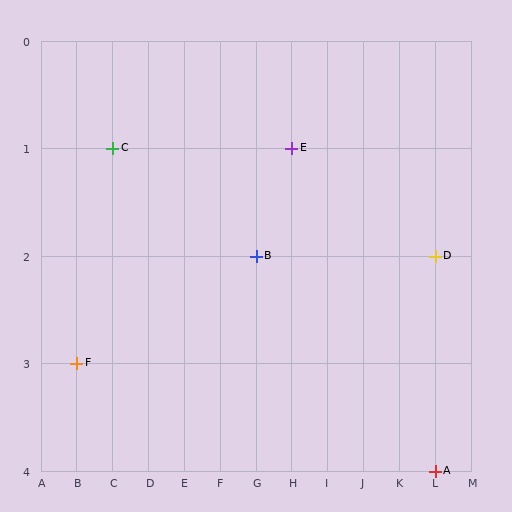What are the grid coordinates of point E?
Point E is at grid coordinates (H, 1).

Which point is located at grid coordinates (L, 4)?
Point A is at (L, 4).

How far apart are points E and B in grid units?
Points E and B are 1 column and 1 row apart (about 1.4 grid units diagonally).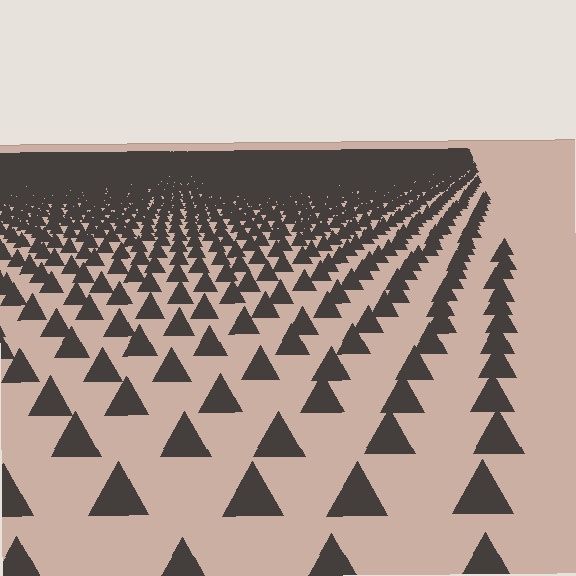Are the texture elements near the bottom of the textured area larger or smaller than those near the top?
Larger. Near the bottom, elements are closer to the viewer and appear at a bigger on-screen size.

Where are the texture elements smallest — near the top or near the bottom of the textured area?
Near the top.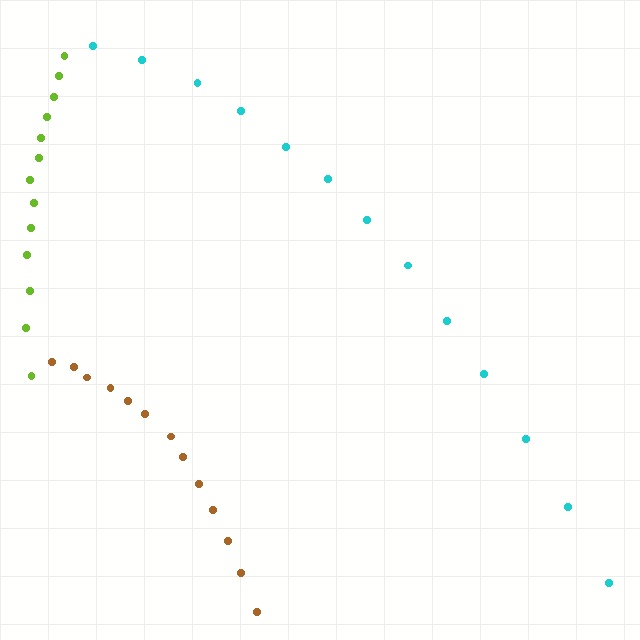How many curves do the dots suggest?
There are 3 distinct paths.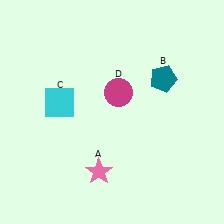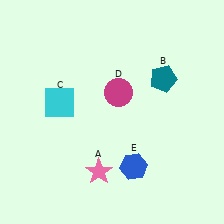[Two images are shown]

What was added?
A blue hexagon (E) was added in Image 2.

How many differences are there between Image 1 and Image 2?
There is 1 difference between the two images.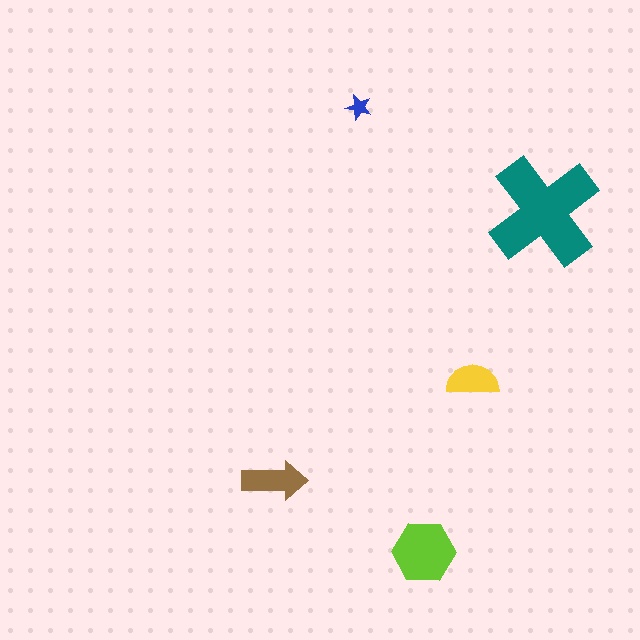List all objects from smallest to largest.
The blue star, the yellow semicircle, the brown arrow, the lime hexagon, the teal cross.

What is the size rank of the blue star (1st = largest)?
5th.